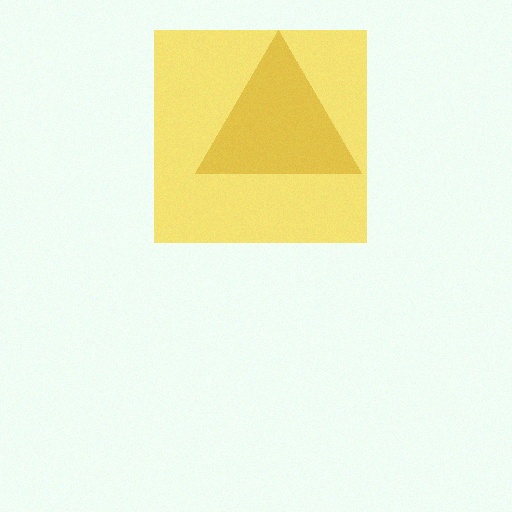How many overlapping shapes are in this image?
There are 2 overlapping shapes in the image.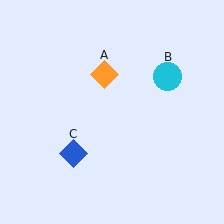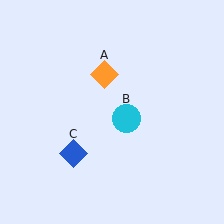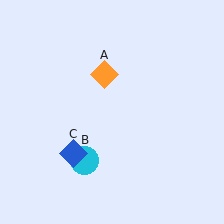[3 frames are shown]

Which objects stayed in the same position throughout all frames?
Orange diamond (object A) and blue diamond (object C) remained stationary.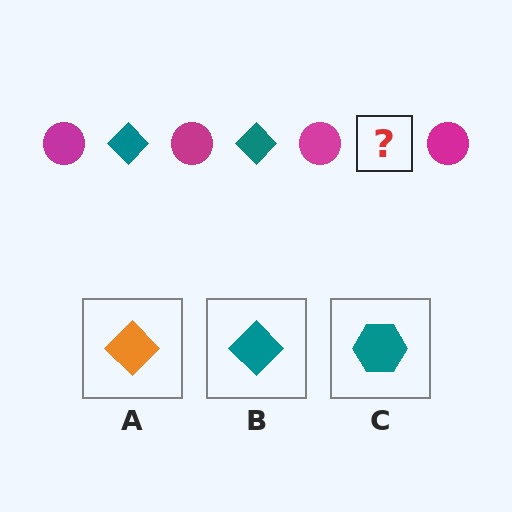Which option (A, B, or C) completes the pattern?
B.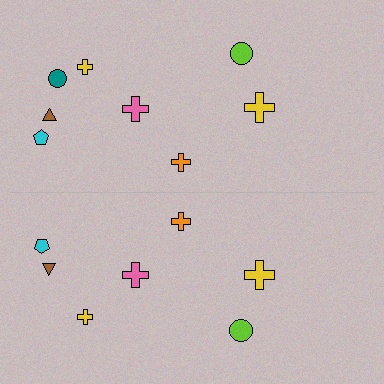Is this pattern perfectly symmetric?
No, the pattern is not perfectly symmetric. A teal circle is missing from the bottom side.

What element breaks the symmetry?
A teal circle is missing from the bottom side.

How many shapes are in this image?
There are 15 shapes in this image.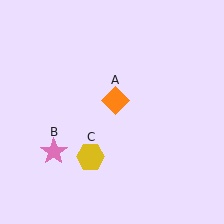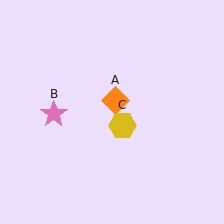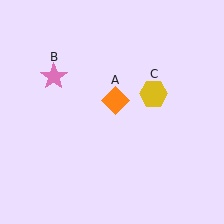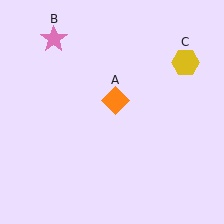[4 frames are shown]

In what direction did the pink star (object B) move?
The pink star (object B) moved up.